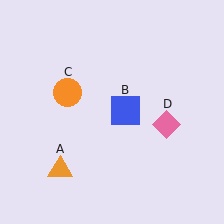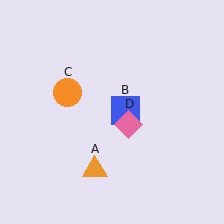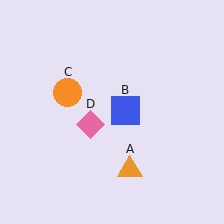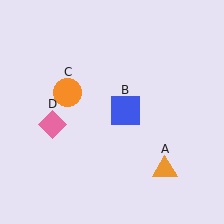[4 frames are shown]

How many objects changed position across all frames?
2 objects changed position: orange triangle (object A), pink diamond (object D).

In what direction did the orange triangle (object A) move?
The orange triangle (object A) moved right.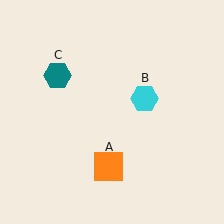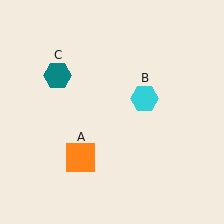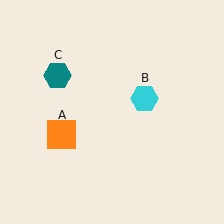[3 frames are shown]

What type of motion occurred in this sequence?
The orange square (object A) rotated clockwise around the center of the scene.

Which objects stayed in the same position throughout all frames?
Cyan hexagon (object B) and teal hexagon (object C) remained stationary.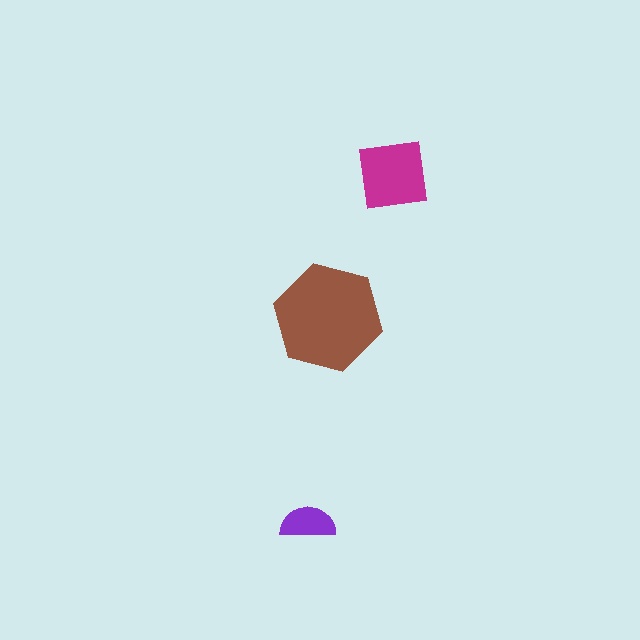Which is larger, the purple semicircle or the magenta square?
The magenta square.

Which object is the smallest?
The purple semicircle.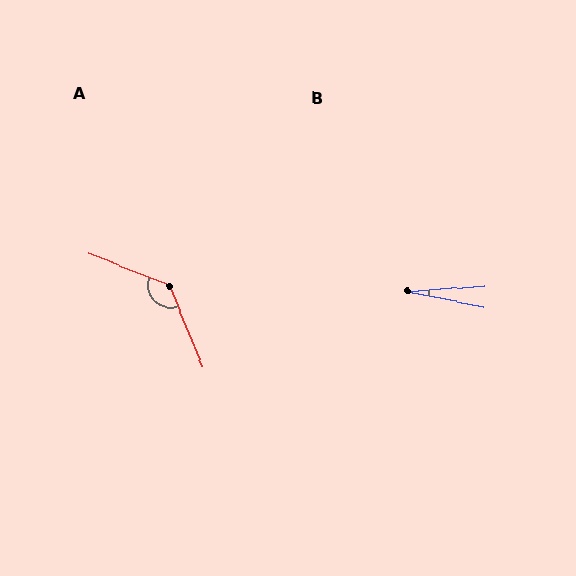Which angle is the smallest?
B, at approximately 16 degrees.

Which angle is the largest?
A, at approximately 134 degrees.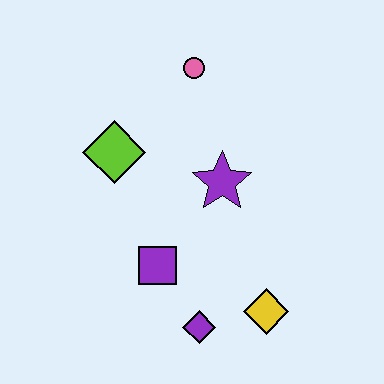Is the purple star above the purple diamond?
Yes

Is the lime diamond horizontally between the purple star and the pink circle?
No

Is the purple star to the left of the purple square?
No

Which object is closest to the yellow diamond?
The purple diamond is closest to the yellow diamond.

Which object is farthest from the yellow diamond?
The pink circle is farthest from the yellow diamond.